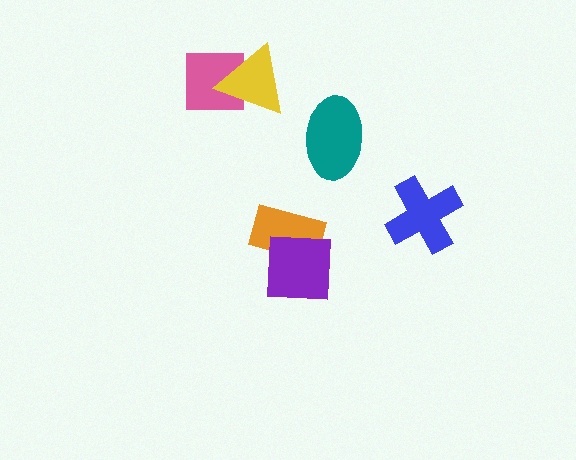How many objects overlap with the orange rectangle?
1 object overlaps with the orange rectangle.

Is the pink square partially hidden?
Yes, it is partially covered by another shape.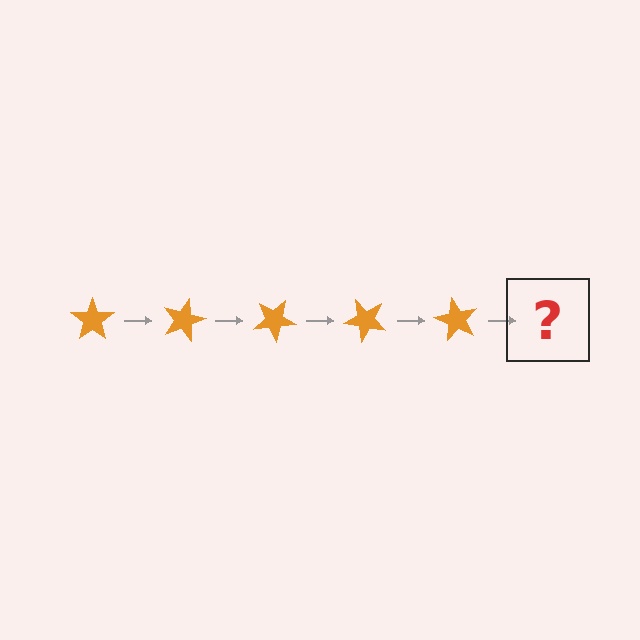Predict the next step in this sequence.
The next step is an orange star rotated 75 degrees.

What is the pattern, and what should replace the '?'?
The pattern is that the star rotates 15 degrees each step. The '?' should be an orange star rotated 75 degrees.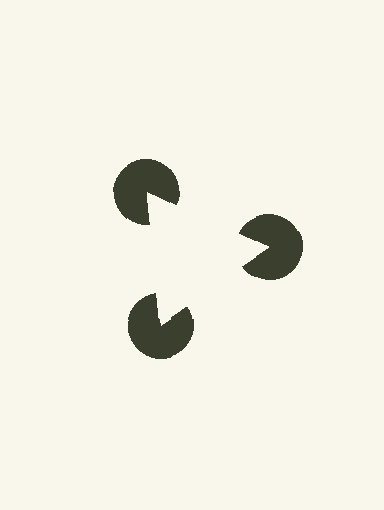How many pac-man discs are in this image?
There are 3 — one at each vertex of the illusory triangle.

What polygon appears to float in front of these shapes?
An illusory triangle — its edges are inferred from the aligned wedge cuts in the pac-man discs, not physically drawn.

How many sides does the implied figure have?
3 sides.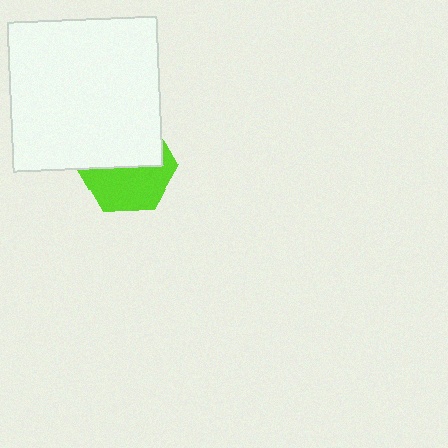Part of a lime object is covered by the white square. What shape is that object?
It is a hexagon.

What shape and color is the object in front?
The object in front is a white square.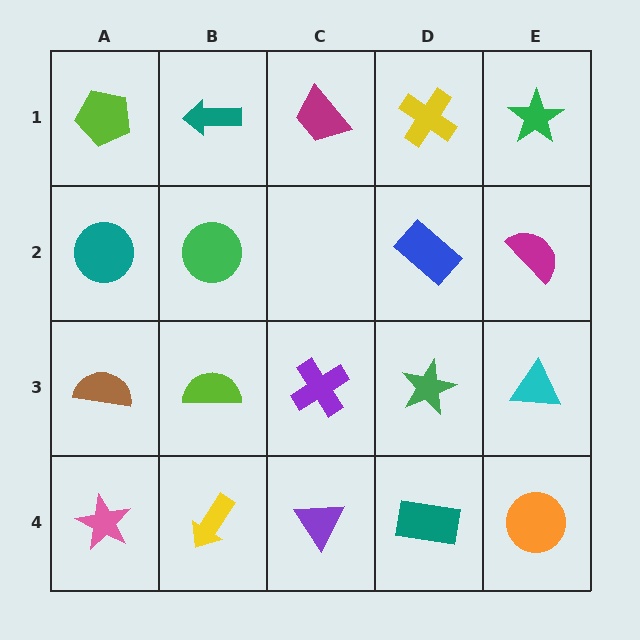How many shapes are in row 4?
5 shapes.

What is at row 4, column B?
A yellow arrow.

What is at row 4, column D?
A teal rectangle.